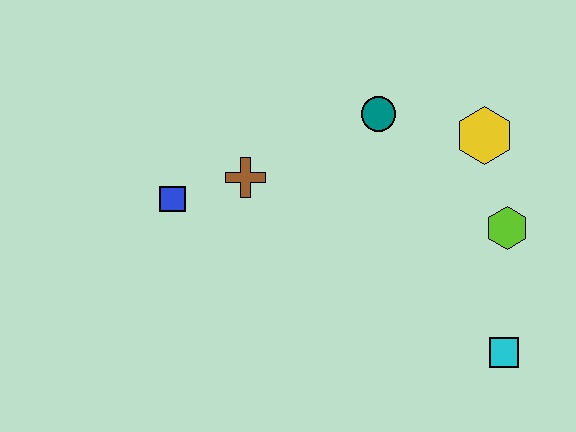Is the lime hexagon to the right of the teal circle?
Yes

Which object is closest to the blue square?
The brown cross is closest to the blue square.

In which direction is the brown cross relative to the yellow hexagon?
The brown cross is to the left of the yellow hexagon.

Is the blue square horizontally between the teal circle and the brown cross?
No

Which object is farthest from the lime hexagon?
The blue square is farthest from the lime hexagon.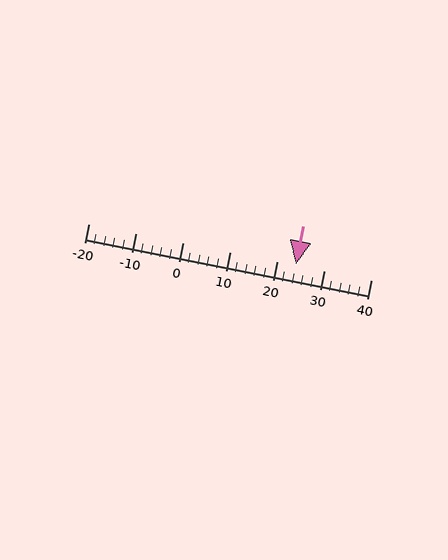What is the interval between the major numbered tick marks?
The major tick marks are spaced 10 units apart.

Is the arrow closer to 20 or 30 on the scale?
The arrow is closer to 20.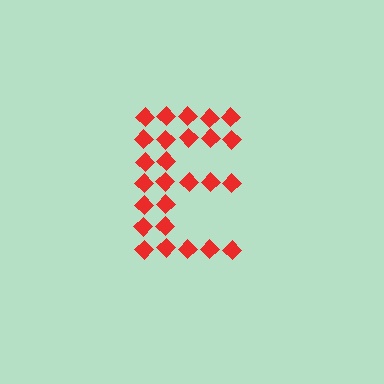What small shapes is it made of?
It is made of small diamonds.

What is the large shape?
The large shape is the letter E.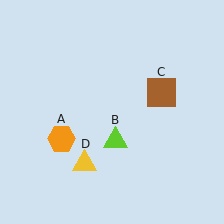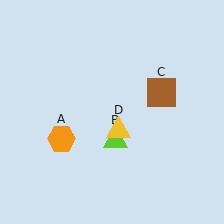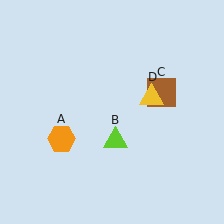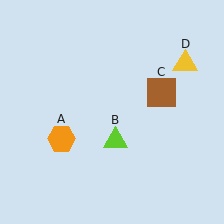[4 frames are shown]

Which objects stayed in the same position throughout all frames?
Orange hexagon (object A) and lime triangle (object B) and brown square (object C) remained stationary.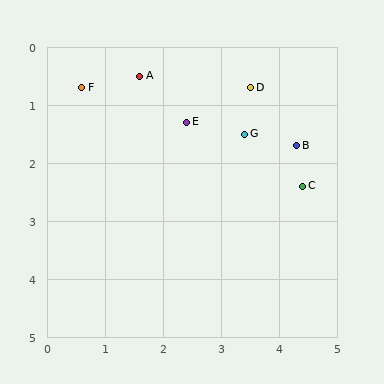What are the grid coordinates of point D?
Point D is at approximately (3.5, 0.7).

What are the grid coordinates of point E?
Point E is at approximately (2.4, 1.3).